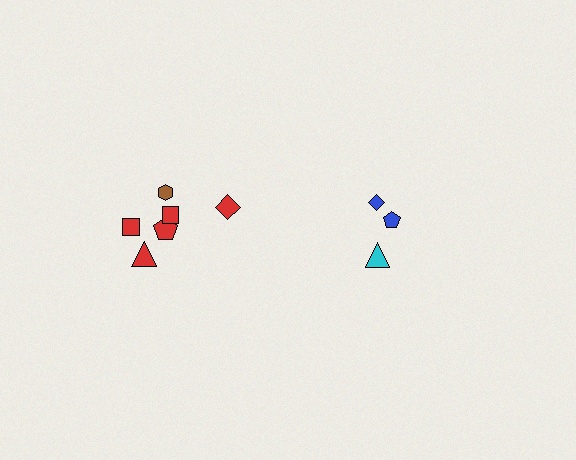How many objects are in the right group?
There are 3 objects.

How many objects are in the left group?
There are 6 objects.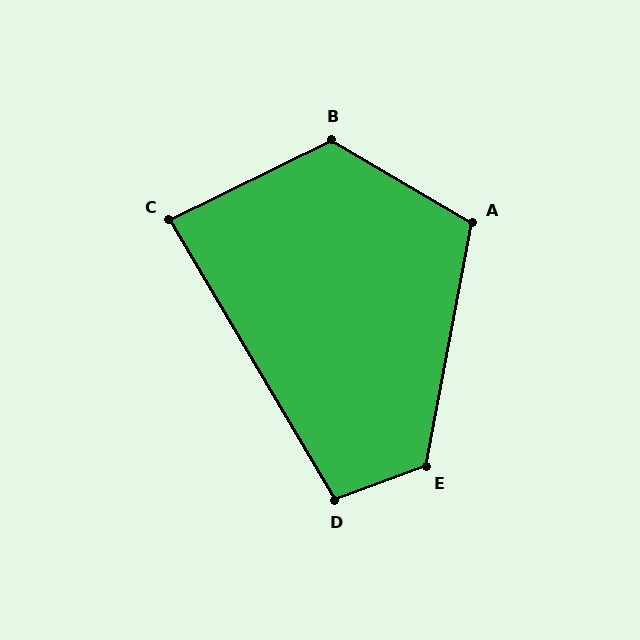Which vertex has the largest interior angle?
B, at approximately 123 degrees.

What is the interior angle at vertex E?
Approximately 121 degrees (obtuse).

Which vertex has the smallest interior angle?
C, at approximately 86 degrees.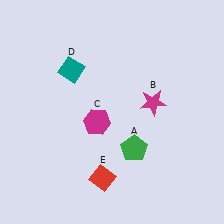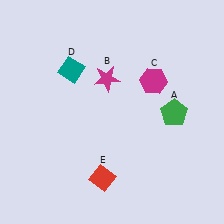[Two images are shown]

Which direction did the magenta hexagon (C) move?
The magenta hexagon (C) moved right.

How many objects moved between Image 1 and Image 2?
3 objects moved between the two images.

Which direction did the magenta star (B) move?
The magenta star (B) moved left.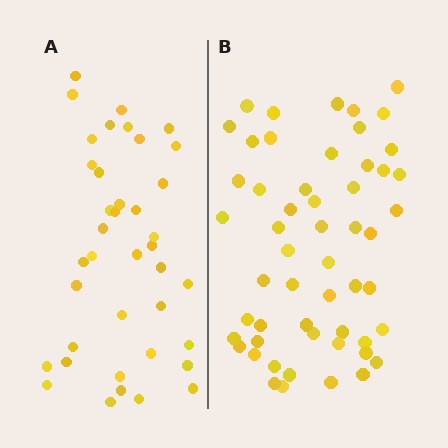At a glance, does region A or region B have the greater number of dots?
Region B (the right region) has more dots.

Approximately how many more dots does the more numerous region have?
Region B has approximately 15 more dots than region A.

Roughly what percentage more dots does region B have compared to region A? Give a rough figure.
About 40% more.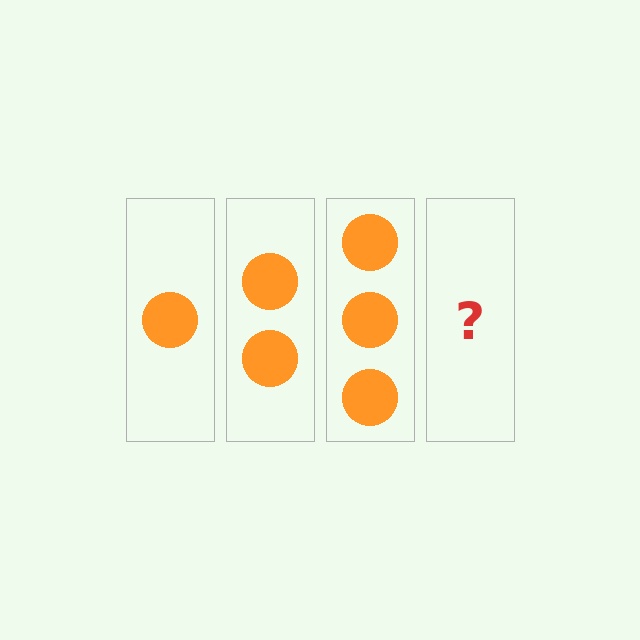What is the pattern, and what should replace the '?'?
The pattern is that each step adds one more circle. The '?' should be 4 circles.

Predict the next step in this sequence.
The next step is 4 circles.